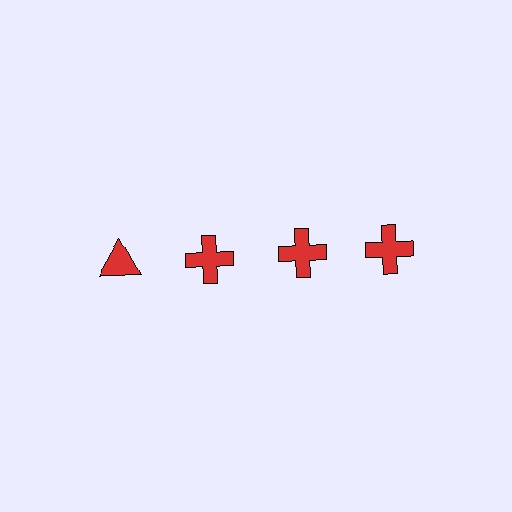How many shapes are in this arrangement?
There are 4 shapes arranged in a grid pattern.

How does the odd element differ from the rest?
It has a different shape: triangle instead of cross.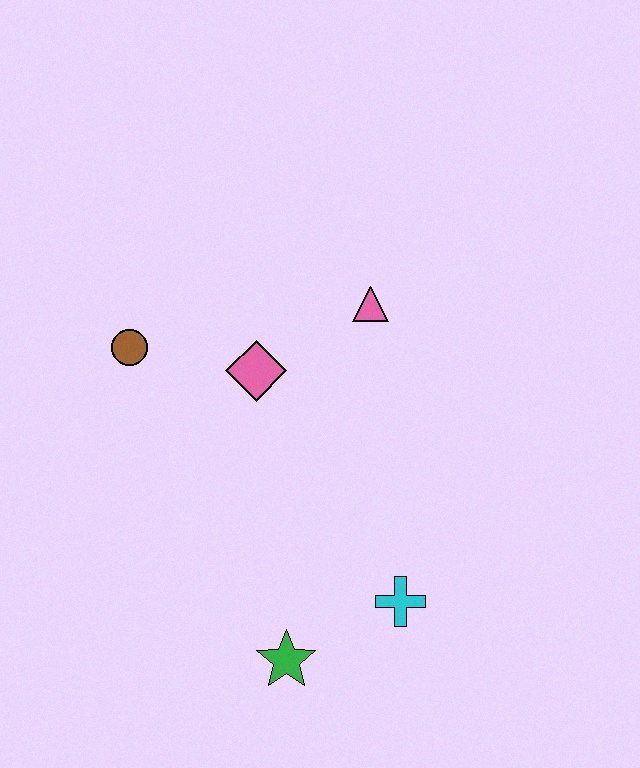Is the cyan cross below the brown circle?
Yes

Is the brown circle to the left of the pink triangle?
Yes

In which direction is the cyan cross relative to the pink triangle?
The cyan cross is below the pink triangle.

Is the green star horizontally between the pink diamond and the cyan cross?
Yes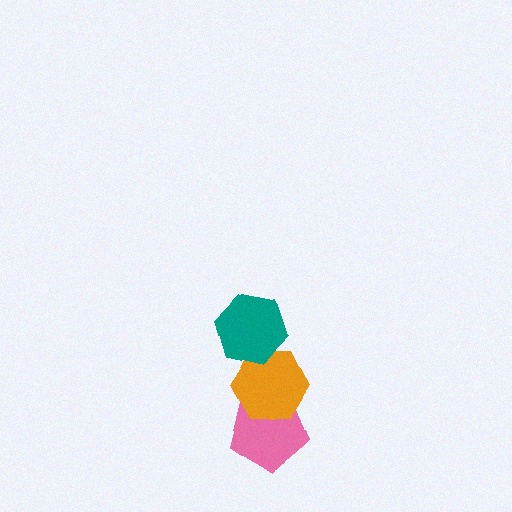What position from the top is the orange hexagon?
The orange hexagon is 2nd from the top.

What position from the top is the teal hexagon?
The teal hexagon is 1st from the top.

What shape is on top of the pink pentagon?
The orange hexagon is on top of the pink pentagon.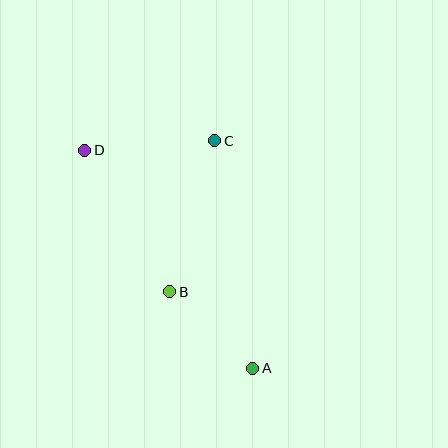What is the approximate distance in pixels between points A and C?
The distance between A and C is approximately 230 pixels.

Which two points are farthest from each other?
Points A and D are farthest from each other.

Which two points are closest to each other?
Points A and B are closest to each other.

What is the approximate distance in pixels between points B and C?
The distance between B and C is approximately 158 pixels.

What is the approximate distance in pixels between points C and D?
The distance between C and D is approximately 131 pixels.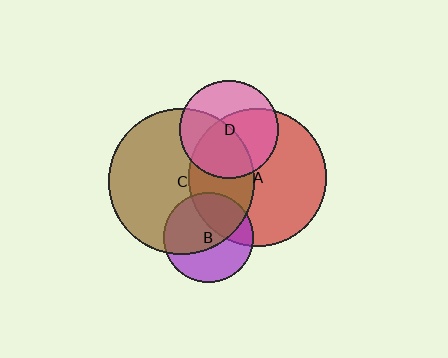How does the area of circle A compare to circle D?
Approximately 2.0 times.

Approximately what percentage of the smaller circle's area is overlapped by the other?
Approximately 45%.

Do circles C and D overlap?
Yes.